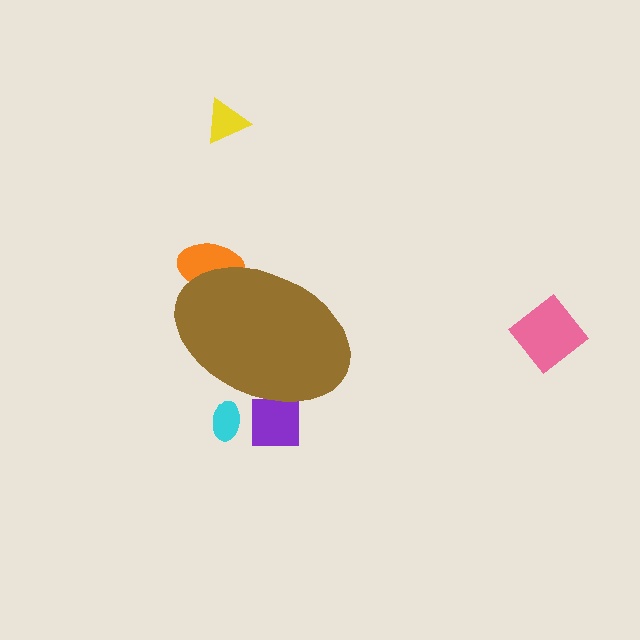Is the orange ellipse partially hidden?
Yes, the orange ellipse is partially hidden behind the brown ellipse.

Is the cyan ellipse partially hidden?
Yes, the cyan ellipse is partially hidden behind the brown ellipse.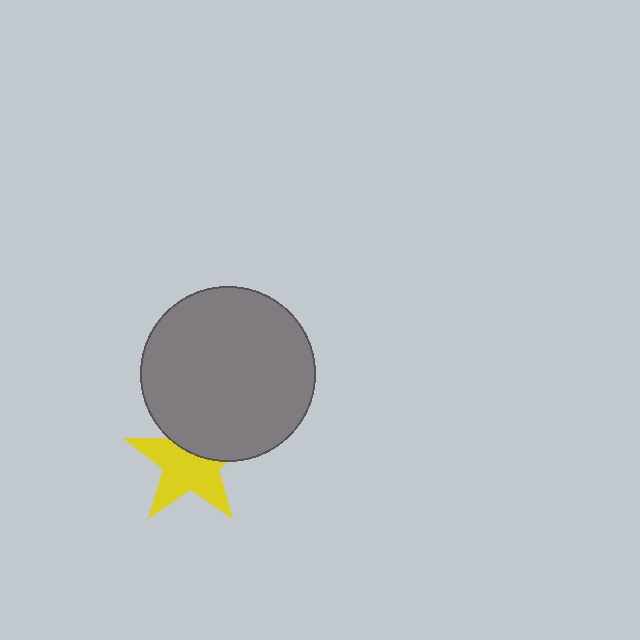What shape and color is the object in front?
The object in front is a gray circle.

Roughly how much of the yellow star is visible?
About half of it is visible (roughly 64%).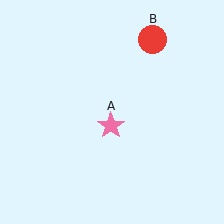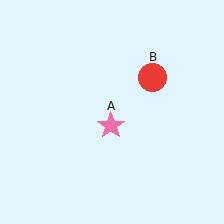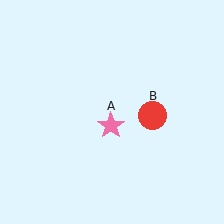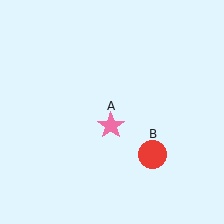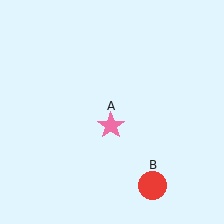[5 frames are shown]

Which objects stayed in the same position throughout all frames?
Pink star (object A) remained stationary.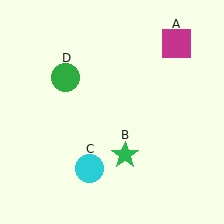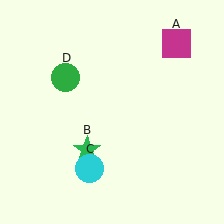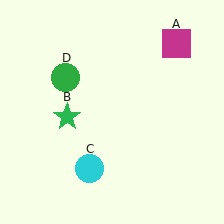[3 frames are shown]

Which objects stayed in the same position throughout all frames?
Magenta square (object A) and cyan circle (object C) and green circle (object D) remained stationary.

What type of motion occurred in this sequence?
The green star (object B) rotated clockwise around the center of the scene.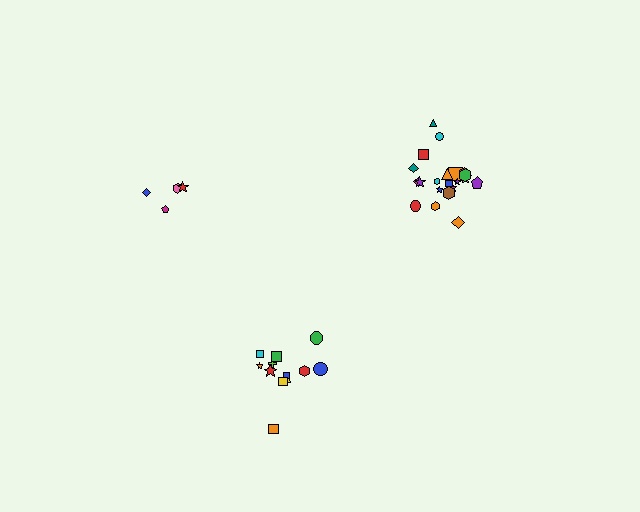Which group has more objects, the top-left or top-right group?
The top-right group.